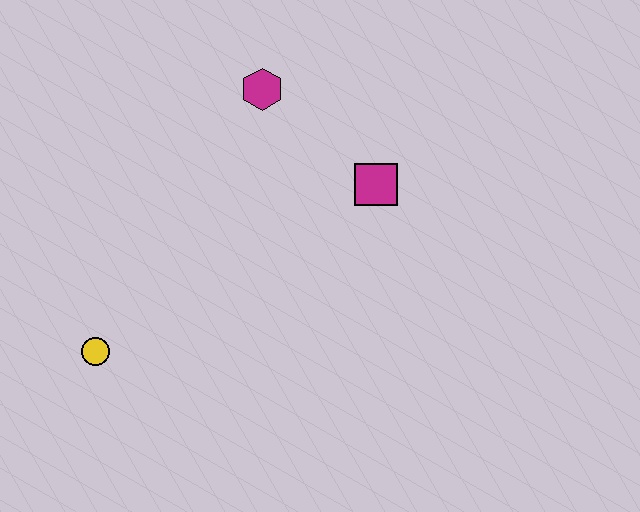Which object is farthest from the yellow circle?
The magenta square is farthest from the yellow circle.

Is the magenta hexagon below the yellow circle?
No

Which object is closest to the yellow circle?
The magenta hexagon is closest to the yellow circle.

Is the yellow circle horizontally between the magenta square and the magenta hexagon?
No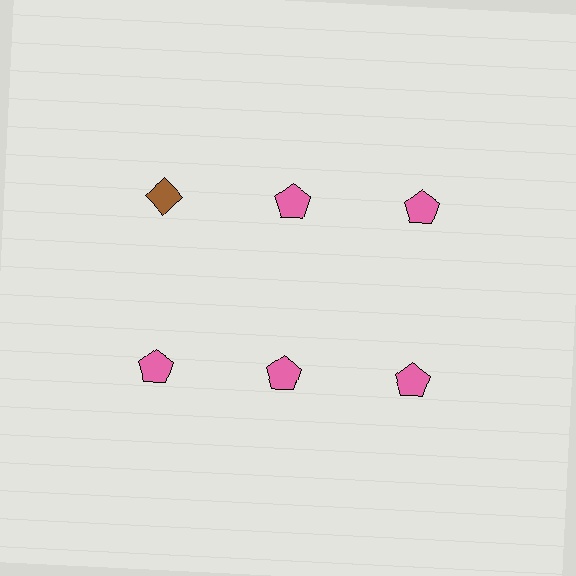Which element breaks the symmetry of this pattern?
The brown diamond in the top row, leftmost column breaks the symmetry. All other shapes are pink pentagons.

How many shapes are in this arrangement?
There are 6 shapes arranged in a grid pattern.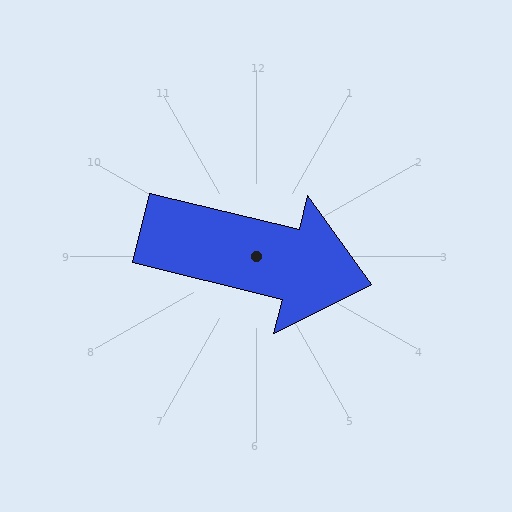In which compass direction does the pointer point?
East.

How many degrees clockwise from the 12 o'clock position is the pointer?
Approximately 104 degrees.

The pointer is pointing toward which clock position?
Roughly 3 o'clock.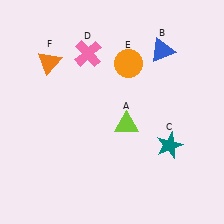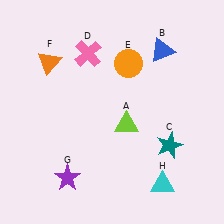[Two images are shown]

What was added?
A purple star (G), a cyan triangle (H) were added in Image 2.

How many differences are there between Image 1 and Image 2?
There are 2 differences between the two images.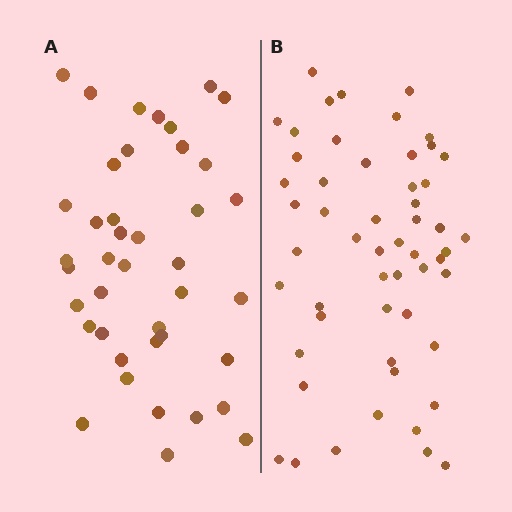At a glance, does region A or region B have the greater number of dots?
Region B (the right region) has more dots.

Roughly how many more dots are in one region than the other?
Region B has approximately 15 more dots than region A.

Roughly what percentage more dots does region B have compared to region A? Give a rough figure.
About 30% more.